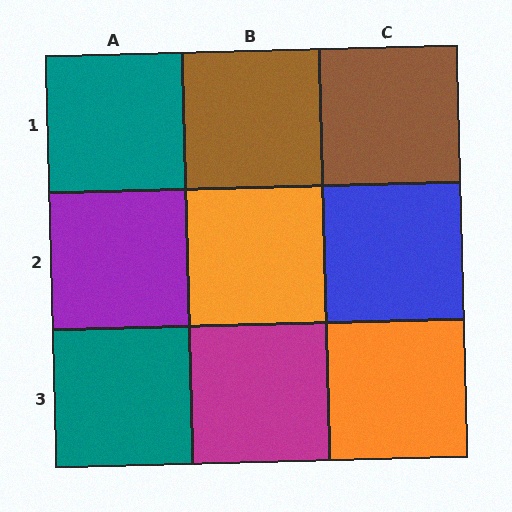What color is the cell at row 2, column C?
Blue.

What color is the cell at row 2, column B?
Orange.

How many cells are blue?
1 cell is blue.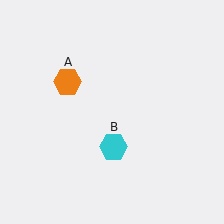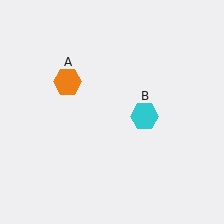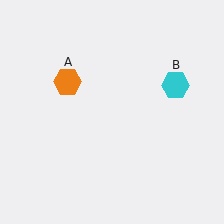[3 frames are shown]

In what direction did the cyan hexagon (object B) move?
The cyan hexagon (object B) moved up and to the right.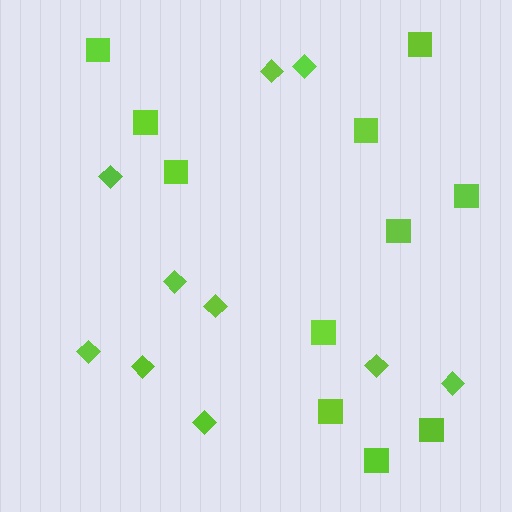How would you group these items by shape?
There are 2 groups: one group of squares (11) and one group of diamonds (10).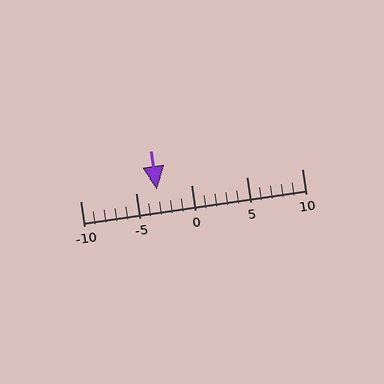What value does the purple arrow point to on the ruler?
The purple arrow points to approximately -3.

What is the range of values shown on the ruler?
The ruler shows values from -10 to 10.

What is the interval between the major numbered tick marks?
The major tick marks are spaced 5 units apart.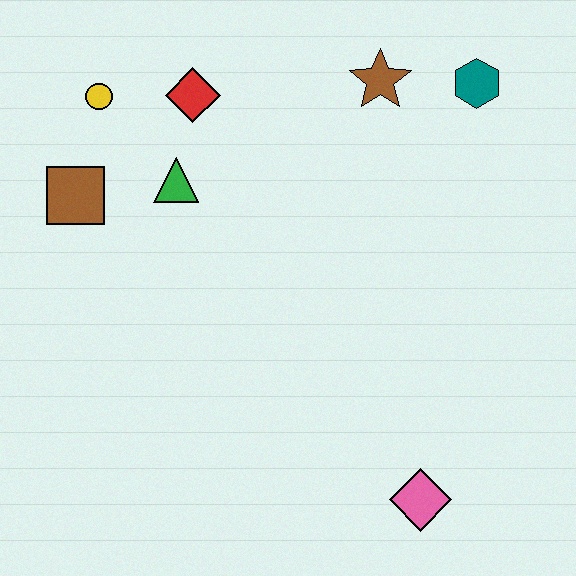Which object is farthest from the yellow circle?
The pink diamond is farthest from the yellow circle.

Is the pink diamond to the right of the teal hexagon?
No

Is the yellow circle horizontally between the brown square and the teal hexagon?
Yes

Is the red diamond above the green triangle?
Yes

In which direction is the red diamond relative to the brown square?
The red diamond is to the right of the brown square.